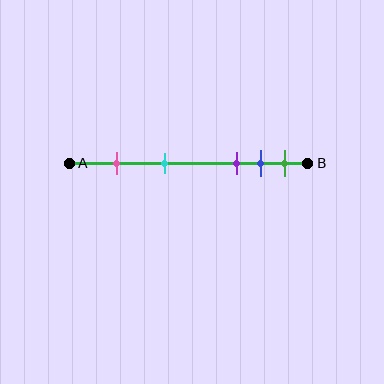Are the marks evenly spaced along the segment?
No, the marks are not evenly spaced.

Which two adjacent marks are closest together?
The blue and green marks are the closest adjacent pair.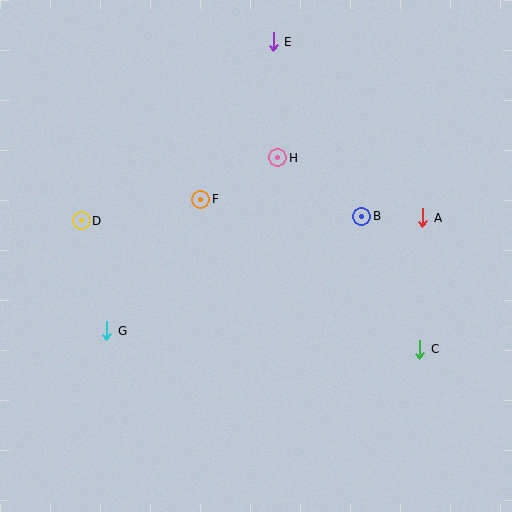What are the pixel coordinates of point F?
Point F is at (201, 199).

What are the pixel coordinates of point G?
Point G is at (107, 331).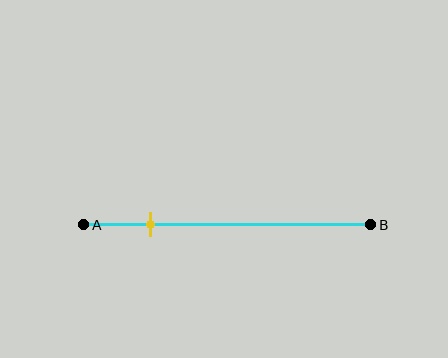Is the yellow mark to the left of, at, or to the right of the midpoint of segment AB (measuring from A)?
The yellow mark is to the left of the midpoint of segment AB.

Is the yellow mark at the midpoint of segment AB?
No, the mark is at about 25% from A, not at the 50% midpoint.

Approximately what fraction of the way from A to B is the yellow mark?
The yellow mark is approximately 25% of the way from A to B.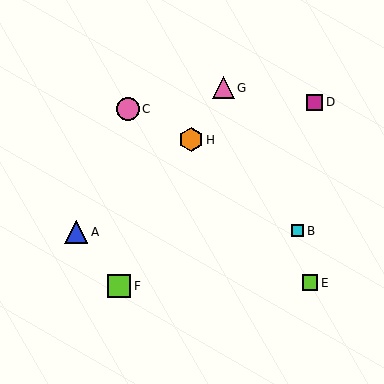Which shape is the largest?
The orange hexagon (labeled H) is the largest.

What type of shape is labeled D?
Shape D is a magenta square.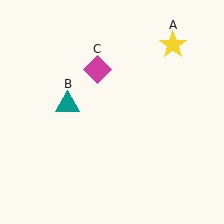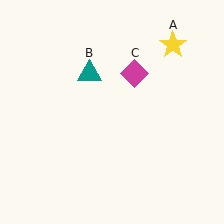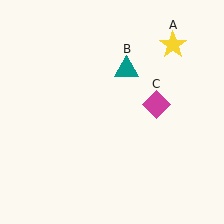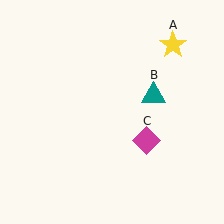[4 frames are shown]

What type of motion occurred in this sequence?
The teal triangle (object B), magenta diamond (object C) rotated clockwise around the center of the scene.